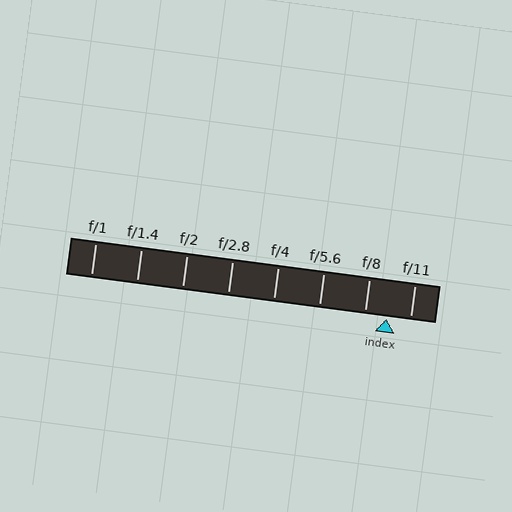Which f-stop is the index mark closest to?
The index mark is closest to f/8.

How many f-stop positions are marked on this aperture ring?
There are 8 f-stop positions marked.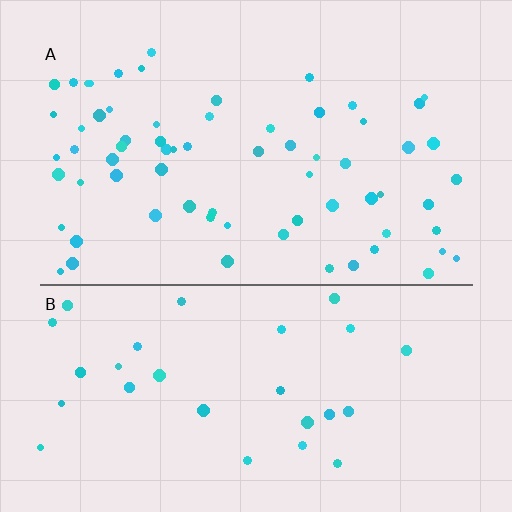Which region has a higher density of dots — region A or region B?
A (the top).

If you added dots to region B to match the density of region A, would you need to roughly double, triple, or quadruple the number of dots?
Approximately double.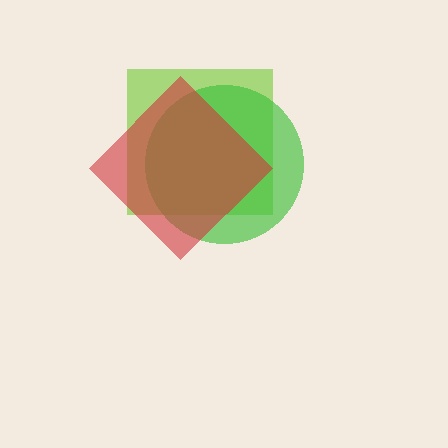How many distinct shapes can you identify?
There are 3 distinct shapes: a lime square, a green circle, a red diamond.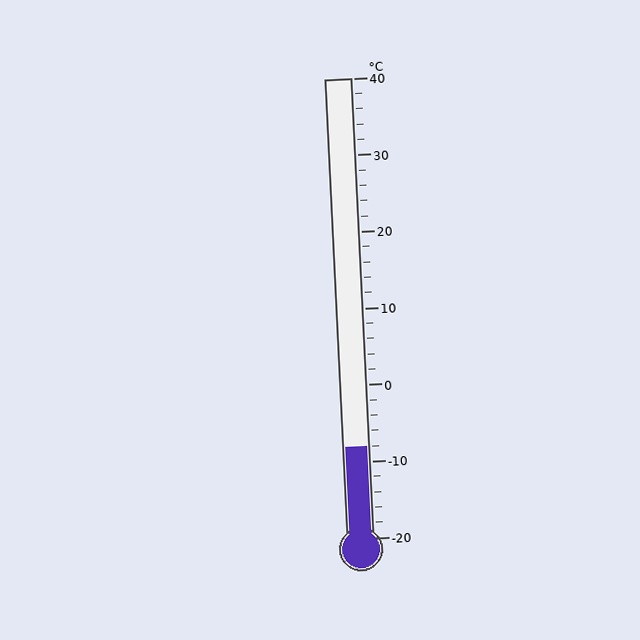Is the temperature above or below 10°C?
The temperature is below 10°C.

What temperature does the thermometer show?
The thermometer shows approximately -8°C.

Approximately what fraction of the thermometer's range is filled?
The thermometer is filled to approximately 20% of its range.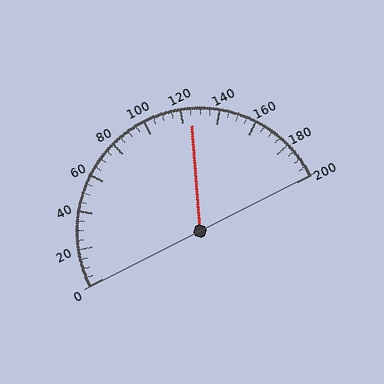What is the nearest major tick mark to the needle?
The nearest major tick mark is 120.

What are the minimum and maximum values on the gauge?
The gauge ranges from 0 to 200.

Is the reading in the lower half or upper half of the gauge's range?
The reading is in the upper half of the range (0 to 200).